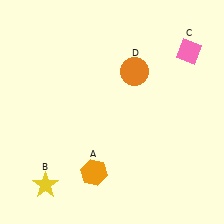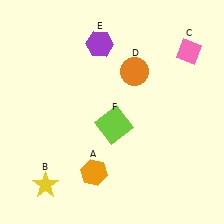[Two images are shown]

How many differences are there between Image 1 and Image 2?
There are 2 differences between the two images.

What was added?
A purple hexagon (E), a lime square (F) were added in Image 2.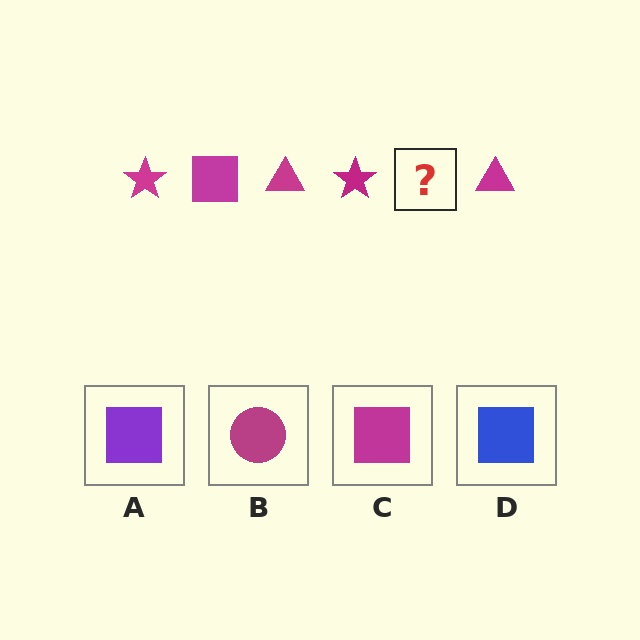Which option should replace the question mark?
Option C.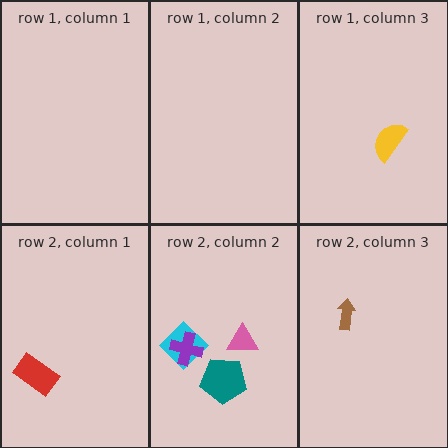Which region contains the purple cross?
The row 2, column 2 region.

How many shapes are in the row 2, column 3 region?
1.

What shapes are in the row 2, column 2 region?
The cyan diamond, the purple cross, the teal pentagon, the pink triangle.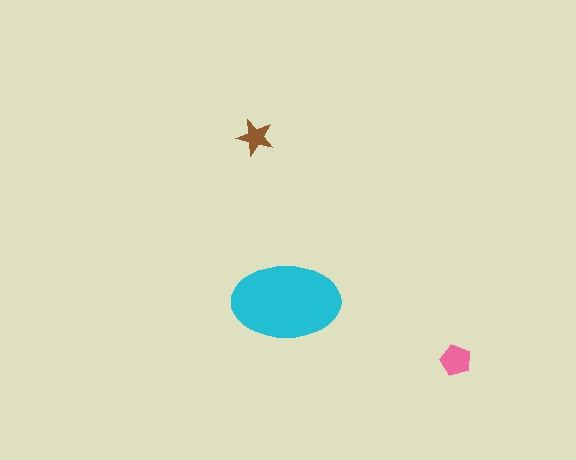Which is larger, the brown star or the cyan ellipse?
The cyan ellipse.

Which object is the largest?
The cyan ellipse.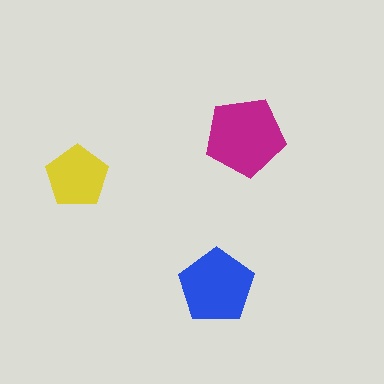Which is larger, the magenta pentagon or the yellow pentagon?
The magenta one.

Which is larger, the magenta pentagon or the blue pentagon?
The magenta one.